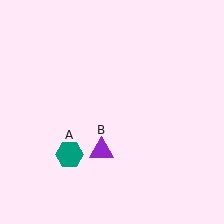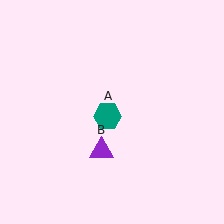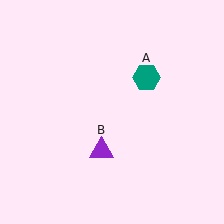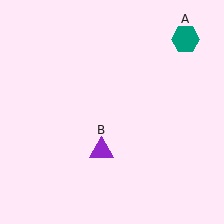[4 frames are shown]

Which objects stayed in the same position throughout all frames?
Purple triangle (object B) remained stationary.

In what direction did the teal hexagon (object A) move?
The teal hexagon (object A) moved up and to the right.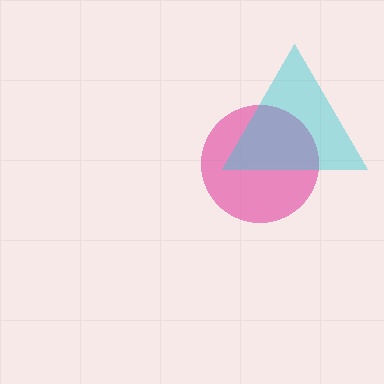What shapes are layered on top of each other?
The layered shapes are: a pink circle, a cyan triangle.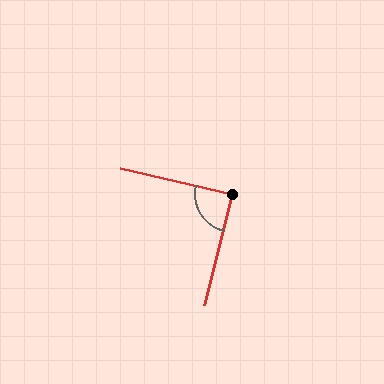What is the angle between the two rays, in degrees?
Approximately 89 degrees.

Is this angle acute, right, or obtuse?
It is approximately a right angle.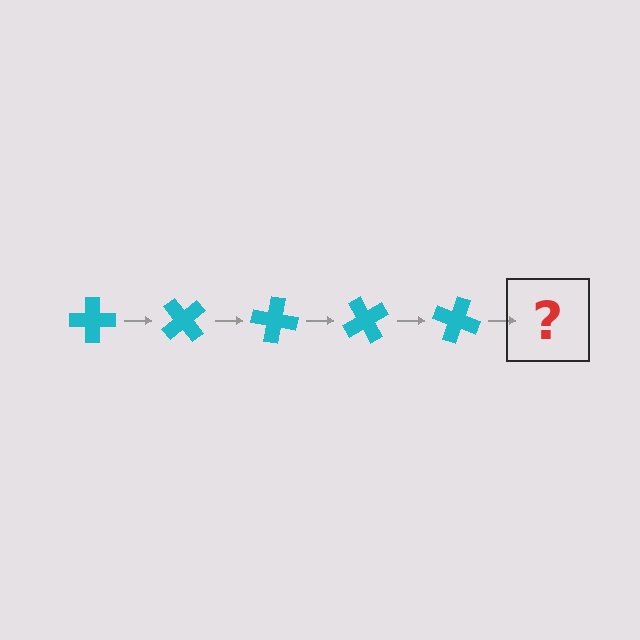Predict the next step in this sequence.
The next step is a cyan cross rotated 250 degrees.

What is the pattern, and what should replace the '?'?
The pattern is that the cross rotates 50 degrees each step. The '?' should be a cyan cross rotated 250 degrees.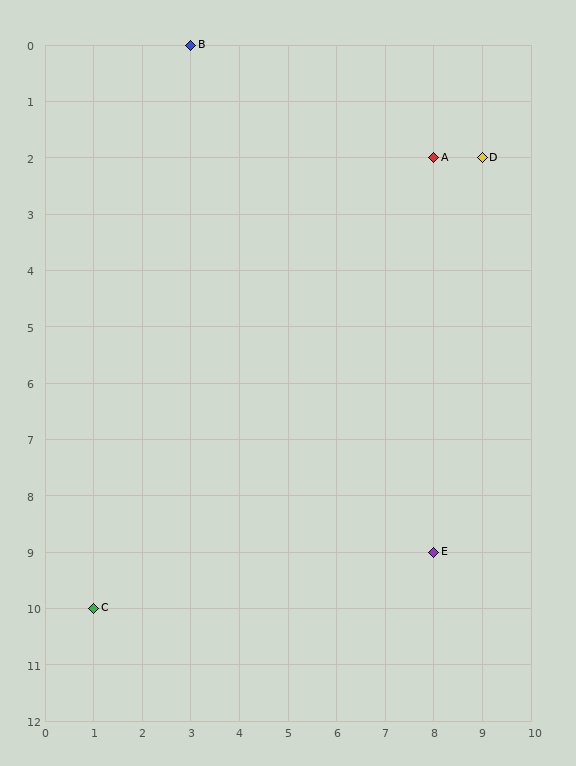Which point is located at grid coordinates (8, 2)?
Point A is at (8, 2).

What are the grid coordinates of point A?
Point A is at grid coordinates (8, 2).